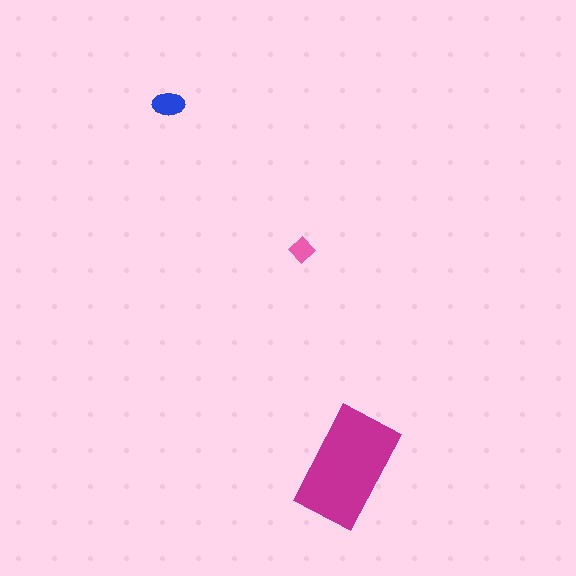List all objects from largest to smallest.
The magenta rectangle, the blue ellipse, the pink diamond.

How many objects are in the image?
There are 3 objects in the image.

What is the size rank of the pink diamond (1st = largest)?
3rd.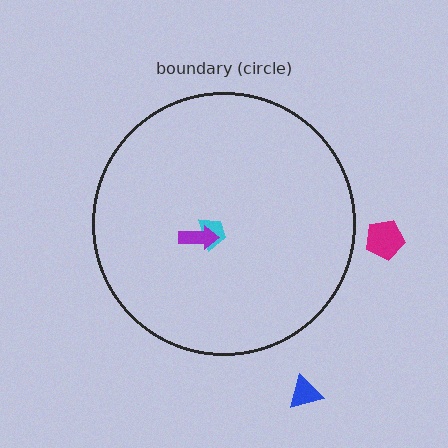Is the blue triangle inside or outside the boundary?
Outside.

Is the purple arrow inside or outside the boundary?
Inside.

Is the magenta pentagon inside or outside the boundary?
Outside.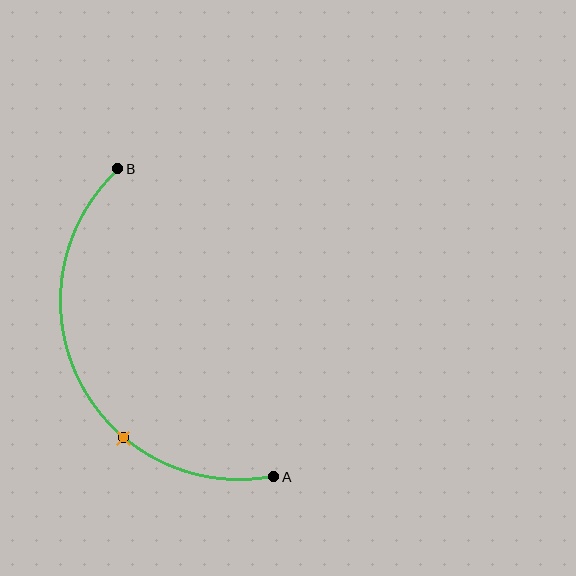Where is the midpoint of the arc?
The arc midpoint is the point on the curve farthest from the straight line joining A and B. It sits to the left of that line.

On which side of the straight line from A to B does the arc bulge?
The arc bulges to the left of the straight line connecting A and B.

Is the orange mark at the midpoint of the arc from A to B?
No. The orange mark lies on the arc but is closer to endpoint A. The arc midpoint would be at the point on the curve equidistant along the arc from both A and B.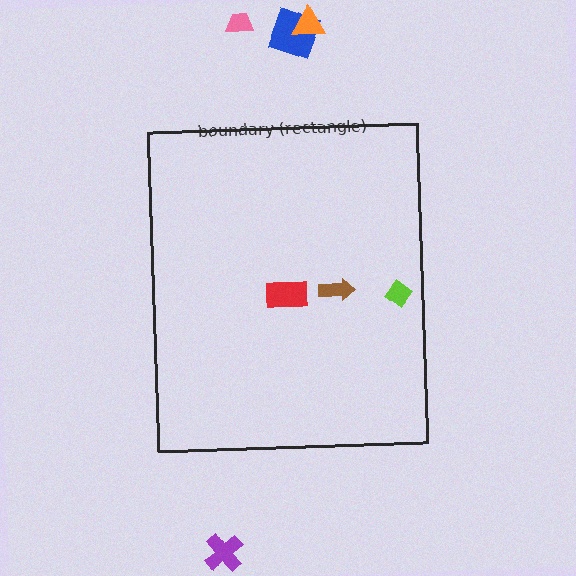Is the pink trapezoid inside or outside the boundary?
Outside.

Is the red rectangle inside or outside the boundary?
Inside.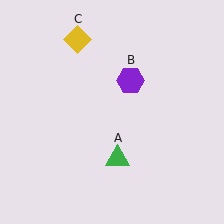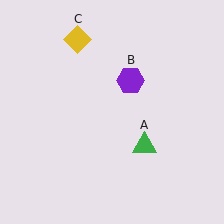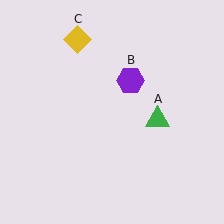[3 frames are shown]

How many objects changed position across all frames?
1 object changed position: green triangle (object A).